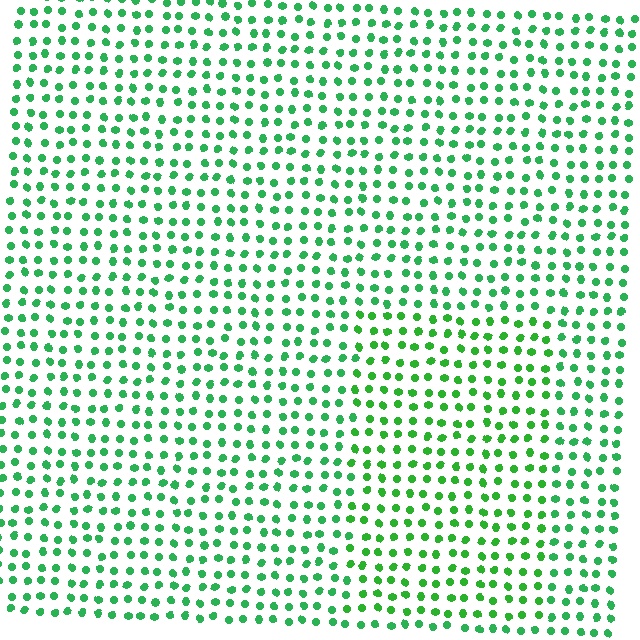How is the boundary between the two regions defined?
The boundary is defined purely by a slight shift in hue (about 18 degrees). Spacing, size, and orientation are identical on both sides.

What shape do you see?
I see a rectangle.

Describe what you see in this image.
The image is filled with small green elements in a uniform arrangement. A rectangle-shaped region is visible where the elements are tinted to a slightly different hue, forming a subtle color boundary.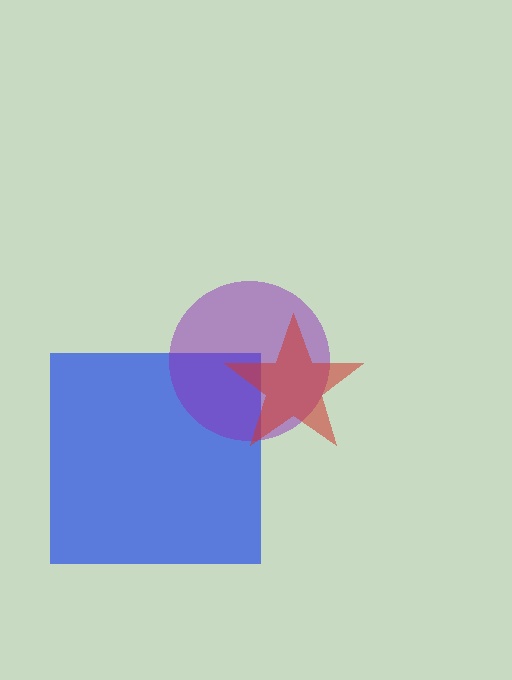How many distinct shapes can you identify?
There are 3 distinct shapes: a blue square, a purple circle, a red star.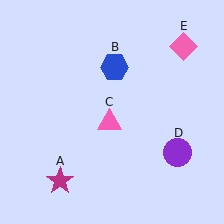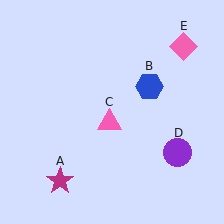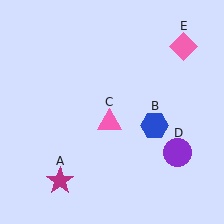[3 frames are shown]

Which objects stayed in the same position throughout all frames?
Magenta star (object A) and pink triangle (object C) and purple circle (object D) and pink diamond (object E) remained stationary.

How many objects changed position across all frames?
1 object changed position: blue hexagon (object B).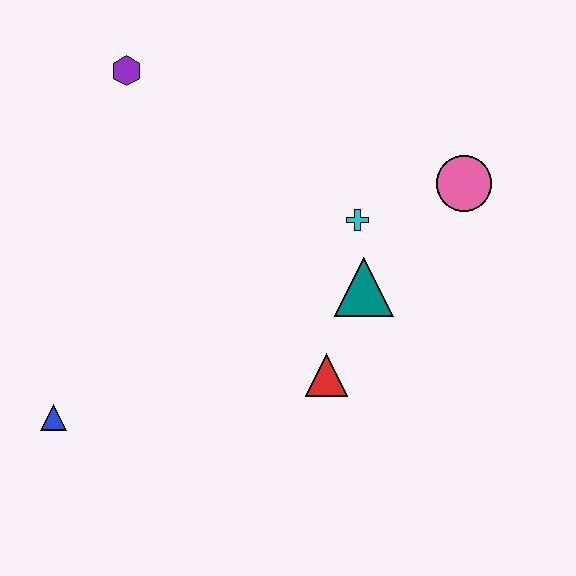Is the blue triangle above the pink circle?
No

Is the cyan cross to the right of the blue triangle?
Yes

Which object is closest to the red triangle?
The teal triangle is closest to the red triangle.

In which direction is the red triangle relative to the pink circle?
The red triangle is below the pink circle.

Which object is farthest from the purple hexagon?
The red triangle is farthest from the purple hexagon.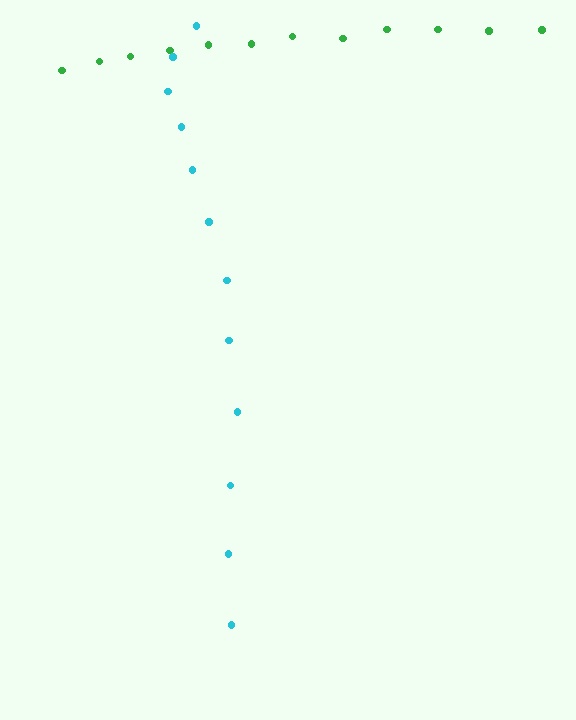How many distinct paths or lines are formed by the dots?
There are 2 distinct paths.